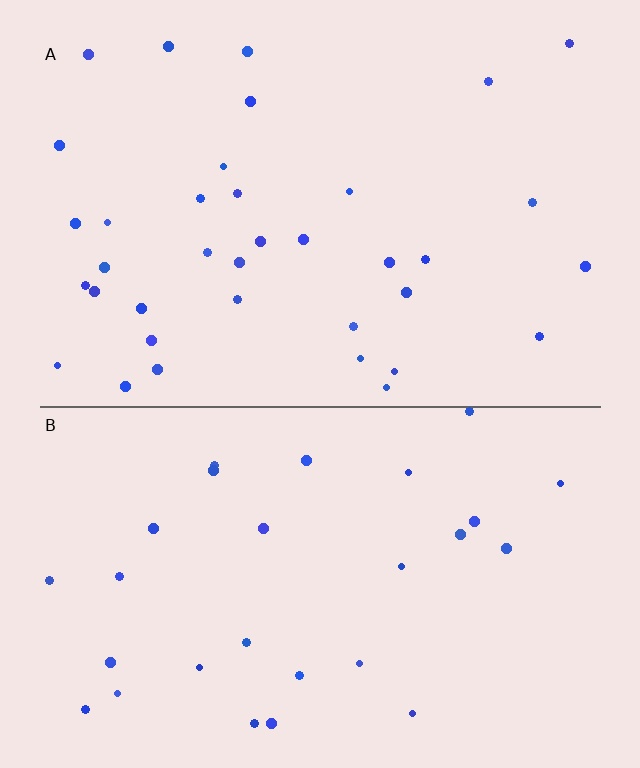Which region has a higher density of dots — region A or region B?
A (the top).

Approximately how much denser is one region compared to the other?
Approximately 1.3× — region A over region B.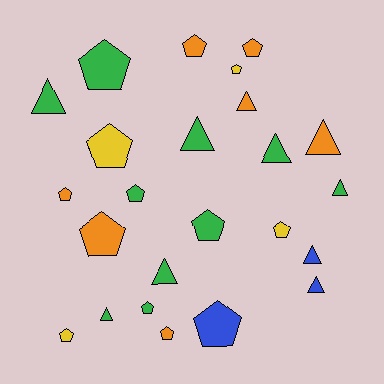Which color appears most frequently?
Green, with 10 objects.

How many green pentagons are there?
There are 4 green pentagons.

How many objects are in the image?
There are 24 objects.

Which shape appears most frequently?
Pentagon, with 14 objects.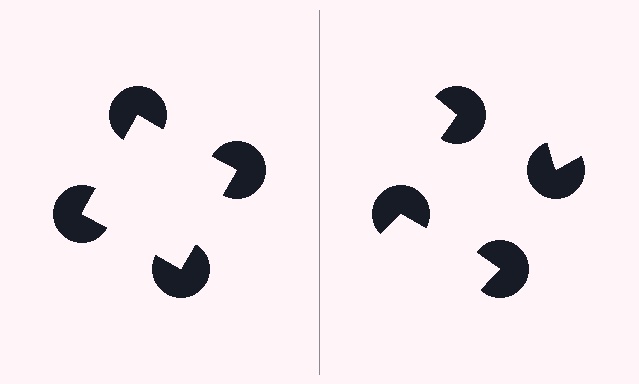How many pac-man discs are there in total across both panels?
8 — 4 on each side.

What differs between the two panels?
The pac-man discs are positioned identically on both sides; only the wedge orientations differ. On the left they align to a square; on the right they are misaligned.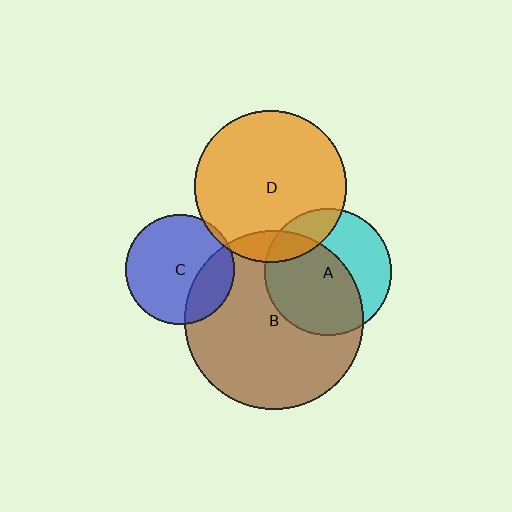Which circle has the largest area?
Circle B (brown).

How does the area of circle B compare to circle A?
Approximately 2.0 times.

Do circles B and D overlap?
Yes.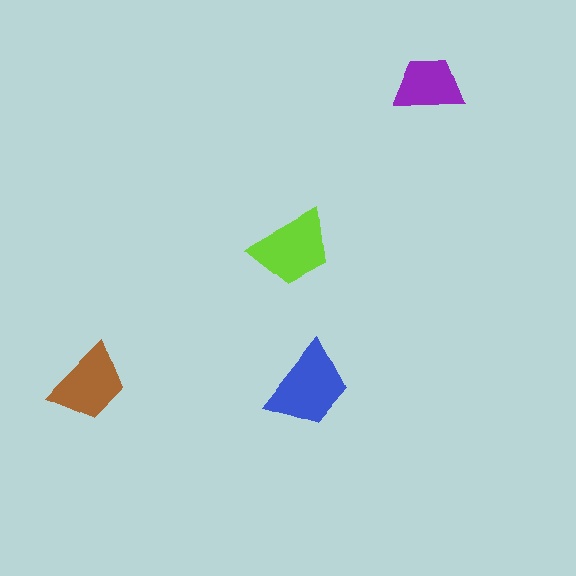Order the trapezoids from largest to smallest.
the blue one, the lime one, the brown one, the purple one.